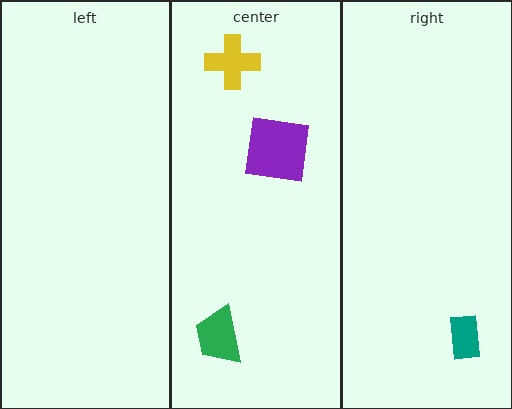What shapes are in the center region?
The yellow cross, the green trapezoid, the purple square.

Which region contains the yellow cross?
The center region.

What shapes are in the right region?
The teal rectangle.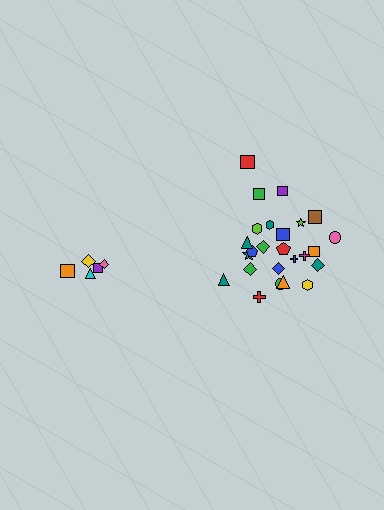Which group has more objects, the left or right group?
The right group.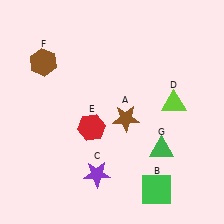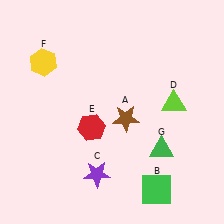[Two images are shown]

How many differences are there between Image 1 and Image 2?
There is 1 difference between the two images.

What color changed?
The hexagon (F) changed from brown in Image 1 to yellow in Image 2.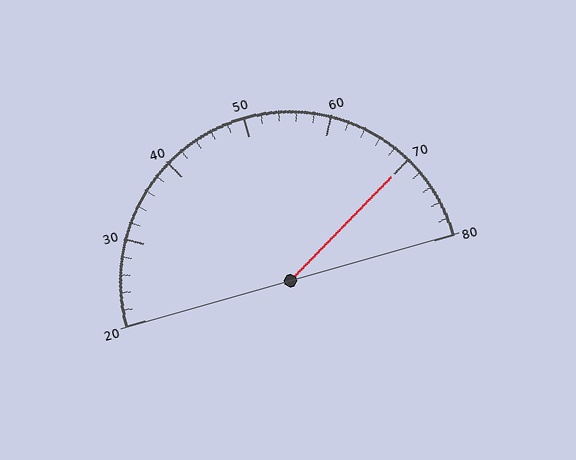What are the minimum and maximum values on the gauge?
The gauge ranges from 20 to 80.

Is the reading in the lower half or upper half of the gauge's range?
The reading is in the upper half of the range (20 to 80).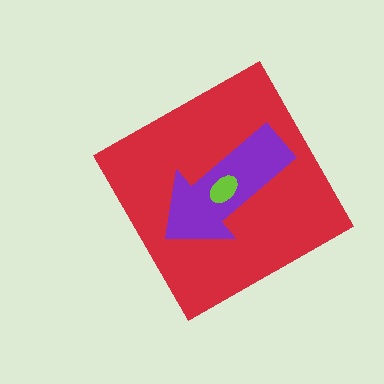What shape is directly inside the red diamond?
The purple arrow.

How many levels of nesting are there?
3.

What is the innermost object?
The lime ellipse.